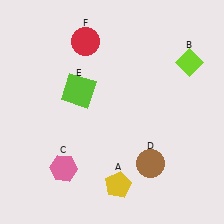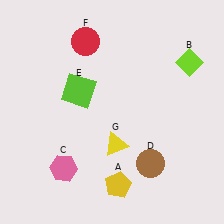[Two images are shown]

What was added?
A yellow triangle (G) was added in Image 2.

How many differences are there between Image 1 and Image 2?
There is 1 difference between the two images.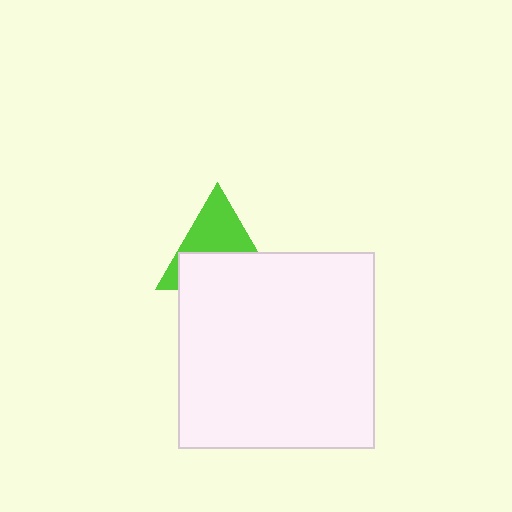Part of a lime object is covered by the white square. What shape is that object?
It is a triangle.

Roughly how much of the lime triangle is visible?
About half of it is visible (roughly 48%).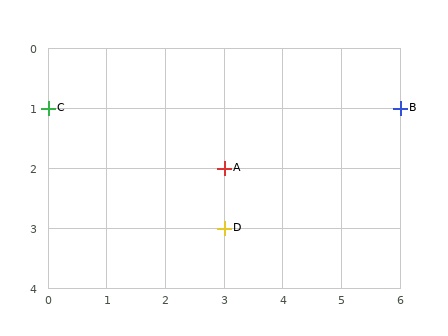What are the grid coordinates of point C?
Point C is at grid coordinates (0, 1).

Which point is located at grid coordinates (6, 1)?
Point B is at (6, 1).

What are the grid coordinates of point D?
Point D is at grid coordinates (3, 3).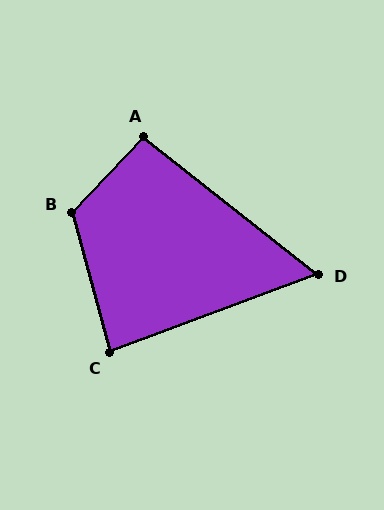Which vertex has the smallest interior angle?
D, at approximately 59 degrees.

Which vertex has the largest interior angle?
B, at approximately 121 degrees.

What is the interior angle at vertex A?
Approximately 95 degrees (obtuse).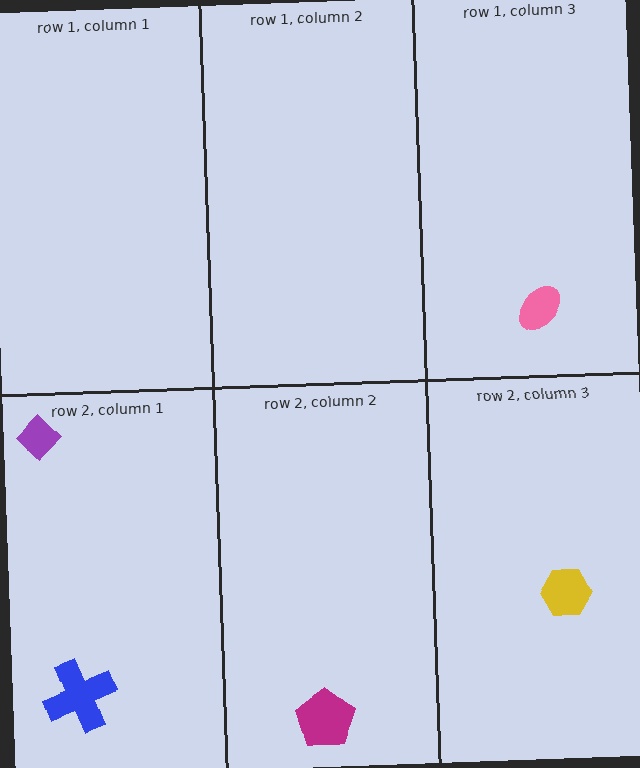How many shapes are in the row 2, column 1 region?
2.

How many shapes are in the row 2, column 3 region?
1.